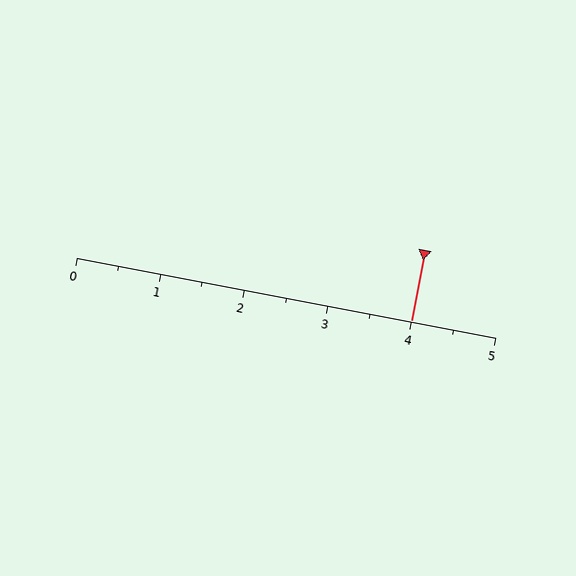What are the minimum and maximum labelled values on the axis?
The axis runs from 0 to 5.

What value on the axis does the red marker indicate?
The marker indicates approximately 4.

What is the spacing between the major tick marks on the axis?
The major ticks are spaced 1 apart.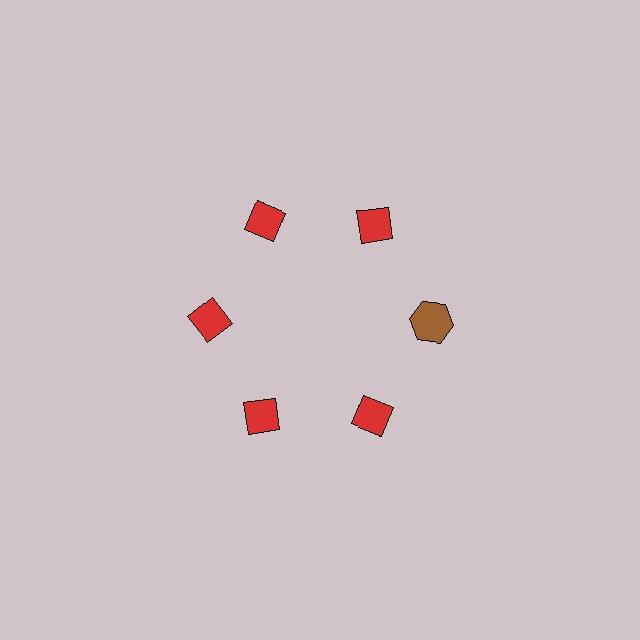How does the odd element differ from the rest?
It differs in both color (brown instead of red) and shape (hexagon instead of diamond).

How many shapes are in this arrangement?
There are 6 shapes arranged in a ring pattern.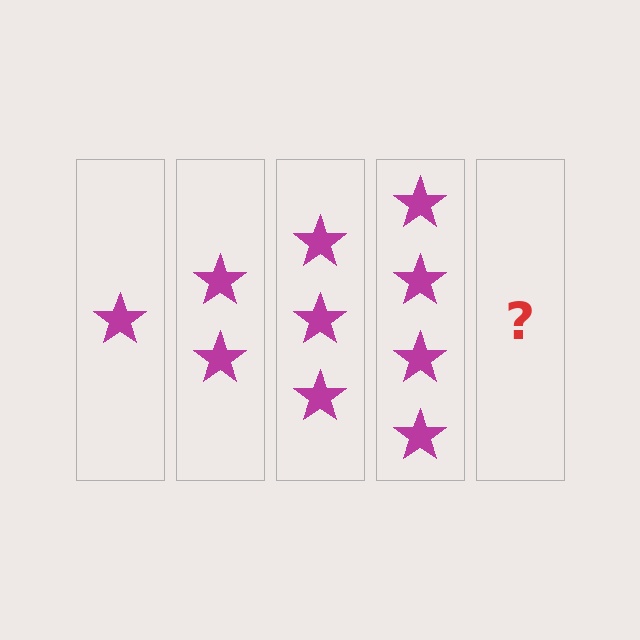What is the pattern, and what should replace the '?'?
The pattern is that each step adds one more star. The '?' should be 5 stars.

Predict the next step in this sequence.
The next step is 5 stars.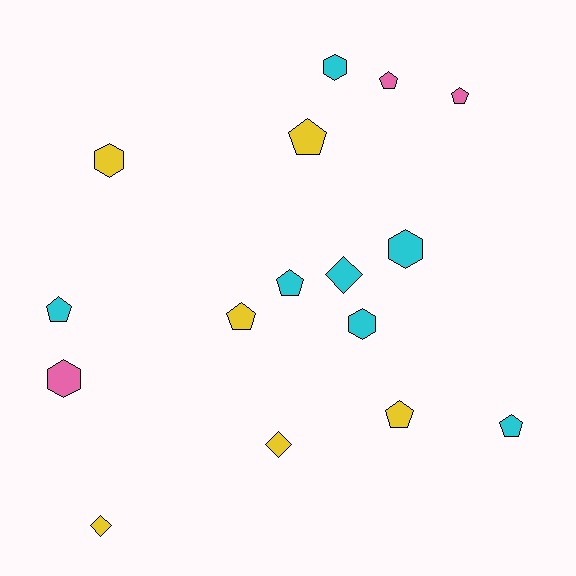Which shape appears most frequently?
Pentagon, with 8 objects.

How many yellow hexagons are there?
There is 1 yellow hexagon.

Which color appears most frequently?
Cyan, with 7 objects.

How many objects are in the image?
There are 16 objects.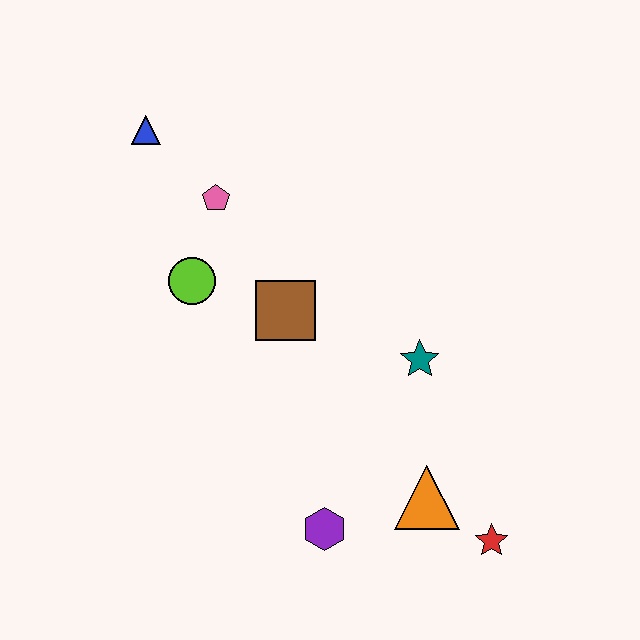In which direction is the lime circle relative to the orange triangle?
The lime circle is to the left of the orange triangle.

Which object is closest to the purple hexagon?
The orange triangle is closest to the purple hexagon.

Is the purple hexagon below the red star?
No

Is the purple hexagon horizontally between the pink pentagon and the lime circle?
No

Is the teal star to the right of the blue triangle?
Yes